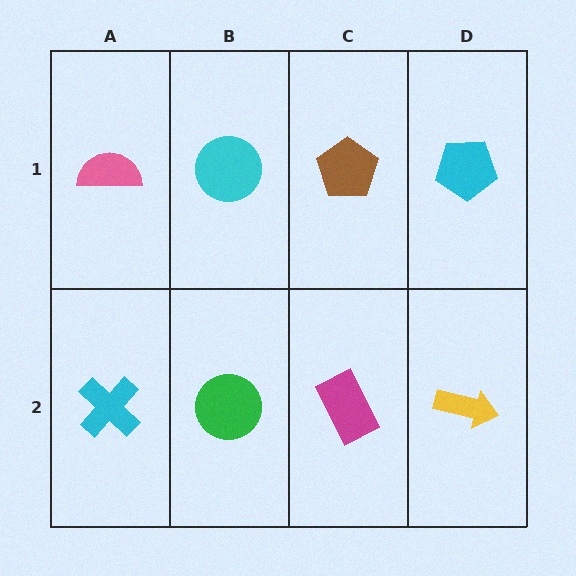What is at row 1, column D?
A cyan pentagon.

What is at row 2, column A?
A cyan cross.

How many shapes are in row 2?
4 shapes.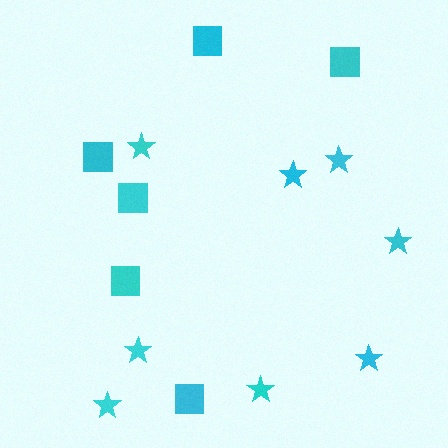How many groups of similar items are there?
There are 2 groups: one group of stars (8) and one group of squares (6).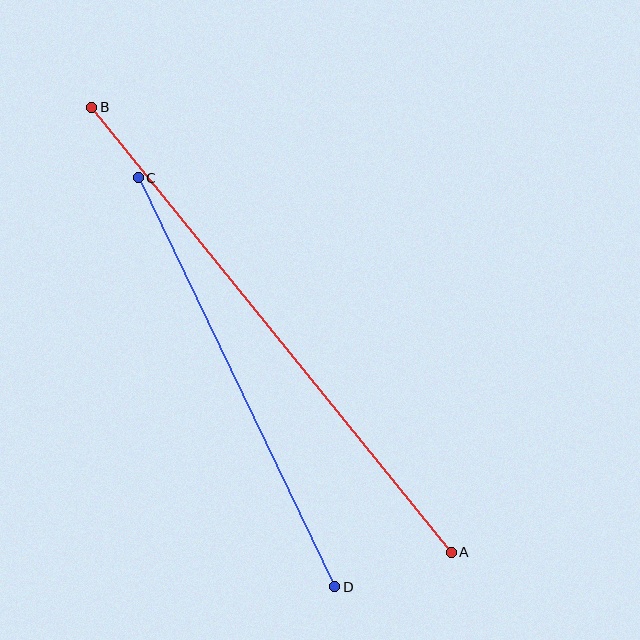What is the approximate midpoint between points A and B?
The midpoint is at approximately (271, 330) pixels.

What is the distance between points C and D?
The distance is approximately 454 pixels.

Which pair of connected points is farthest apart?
Points A and B are farthest apart.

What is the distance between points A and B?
The distance is approximately 572 pixels.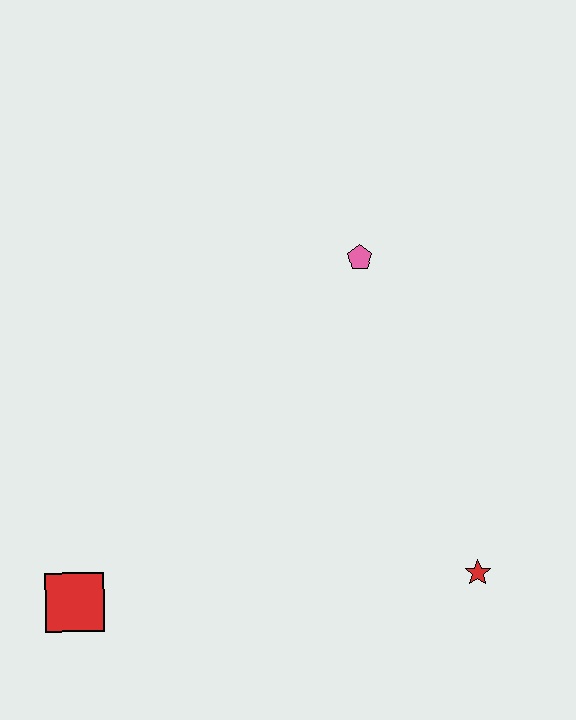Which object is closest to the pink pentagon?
The red star is closest to the pink pentagon.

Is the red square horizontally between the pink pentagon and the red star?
No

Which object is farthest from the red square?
The pink pentagon is farthest from the red square.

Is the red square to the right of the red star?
No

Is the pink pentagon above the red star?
Yes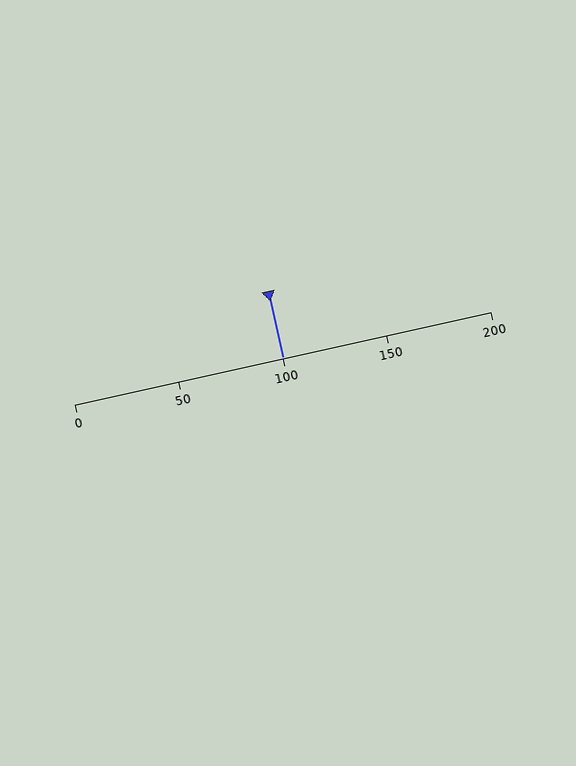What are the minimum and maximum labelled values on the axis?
The axis runs from 0 to 200.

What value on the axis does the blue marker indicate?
The marker indicates approximately 100.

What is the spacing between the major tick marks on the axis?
The major ticks are spaced 50 apart.